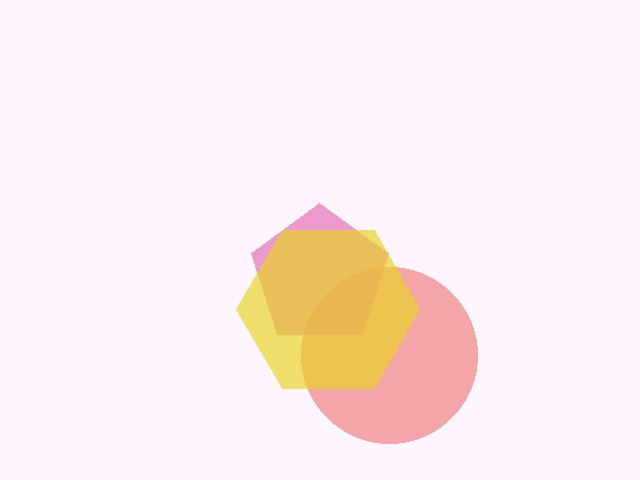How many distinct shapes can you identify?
There are 3 distinct shapes: a red circle, a pink pentagon, a yellow hexagon.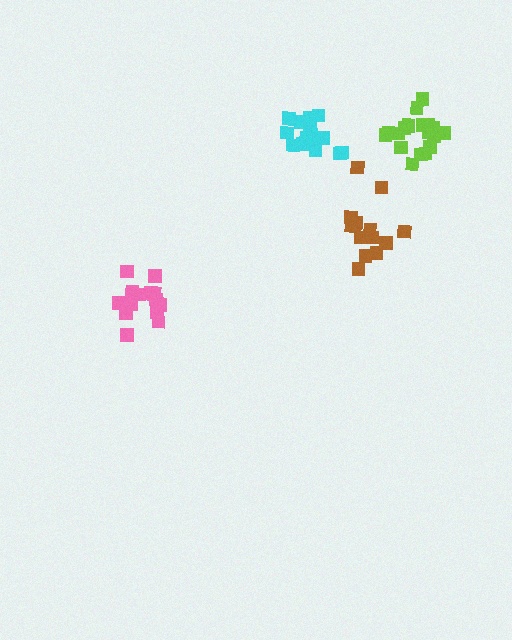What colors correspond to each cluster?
The clusters are colored: cyan, brown, lime, pink.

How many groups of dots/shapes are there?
There are 4 groups.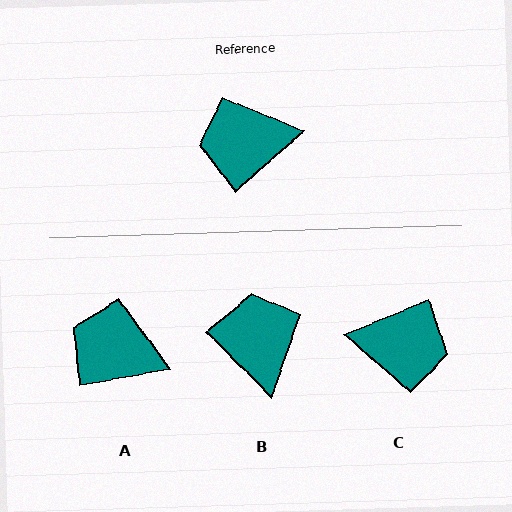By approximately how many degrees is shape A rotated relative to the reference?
Approximately 31 degrees clockwise.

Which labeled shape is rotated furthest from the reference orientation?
C, about 161 degrees away.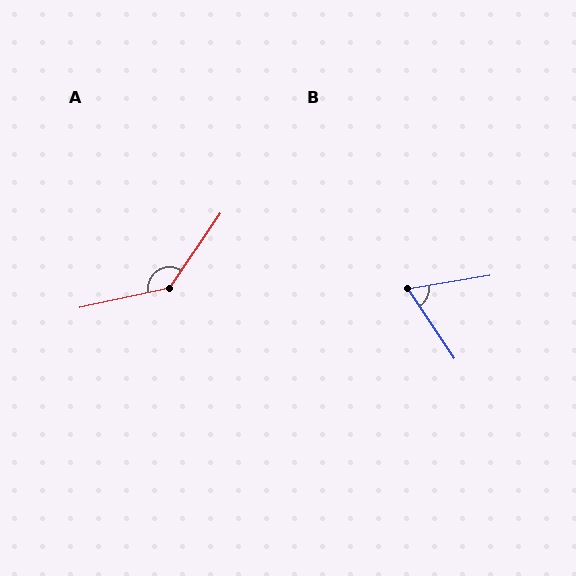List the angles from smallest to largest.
B (65°), A (136°).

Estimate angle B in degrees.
Approximately 65 degrees.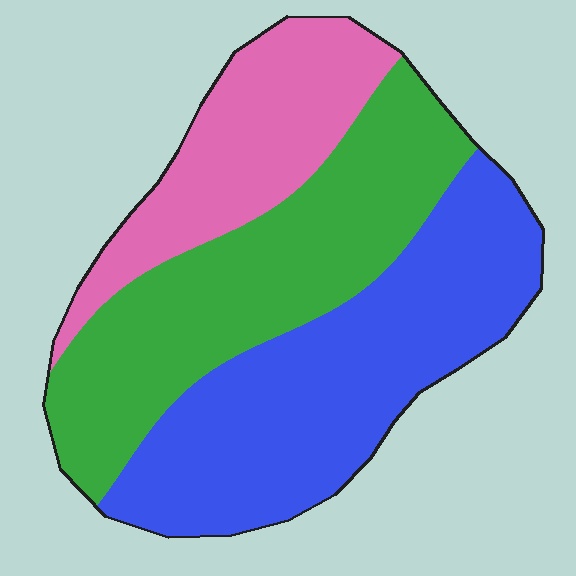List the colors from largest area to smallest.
From largest to smallest: blue, green, pink.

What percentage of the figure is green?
Green covers 37% of the figure.